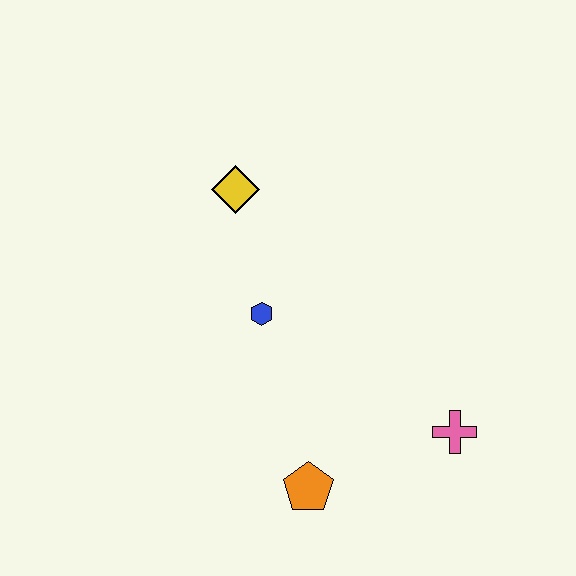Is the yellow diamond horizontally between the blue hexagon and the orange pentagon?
No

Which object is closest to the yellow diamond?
The blue hexagon is closest to the yellow diamond.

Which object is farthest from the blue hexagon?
The pink cross is farthest from the blue hexagon.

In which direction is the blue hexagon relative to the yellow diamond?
The blue hexagon is below the yellow diamond.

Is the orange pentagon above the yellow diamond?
No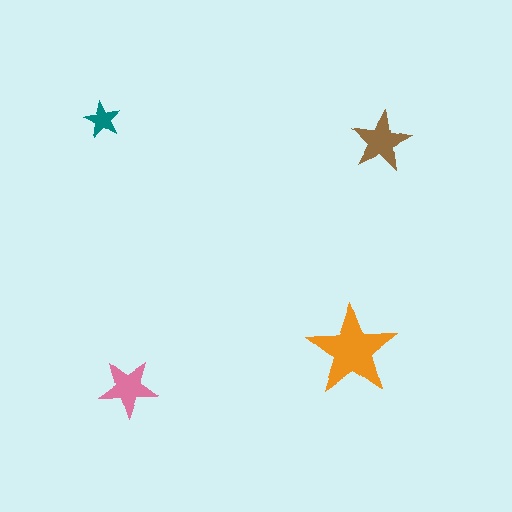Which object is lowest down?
The pink star is bottommost.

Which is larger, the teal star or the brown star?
The brown one.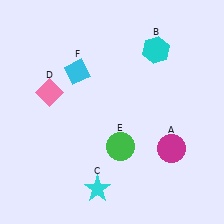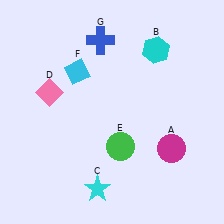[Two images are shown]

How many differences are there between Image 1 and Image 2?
There is 1 difference between the two images.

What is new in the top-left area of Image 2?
A blue cross (G) was added in the top-left area of Image 2.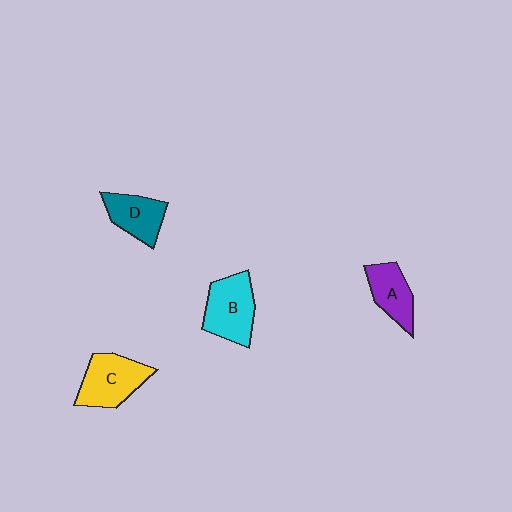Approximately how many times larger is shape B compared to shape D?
Approximately 1.3 times.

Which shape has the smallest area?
Shape A (purple).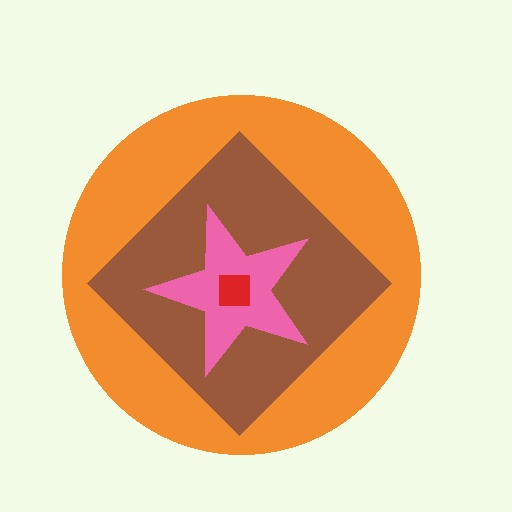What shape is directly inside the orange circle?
The brown diamond.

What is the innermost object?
The red square.